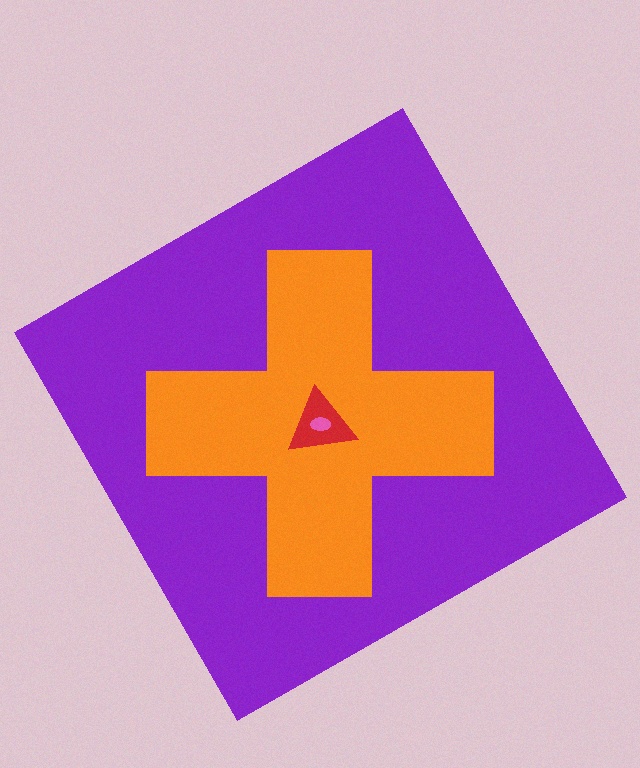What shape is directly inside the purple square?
The orange cross.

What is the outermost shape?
The purple square.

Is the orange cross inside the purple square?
Yes.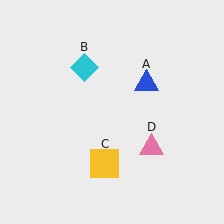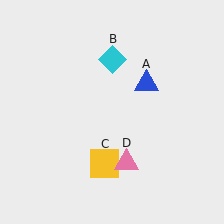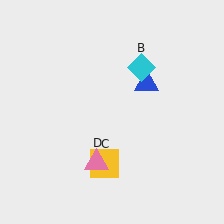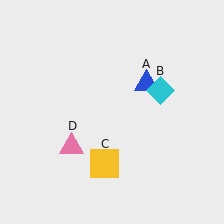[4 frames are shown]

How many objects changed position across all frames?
2 objects changed position: cyan diamond (object B), pink triangle (object D).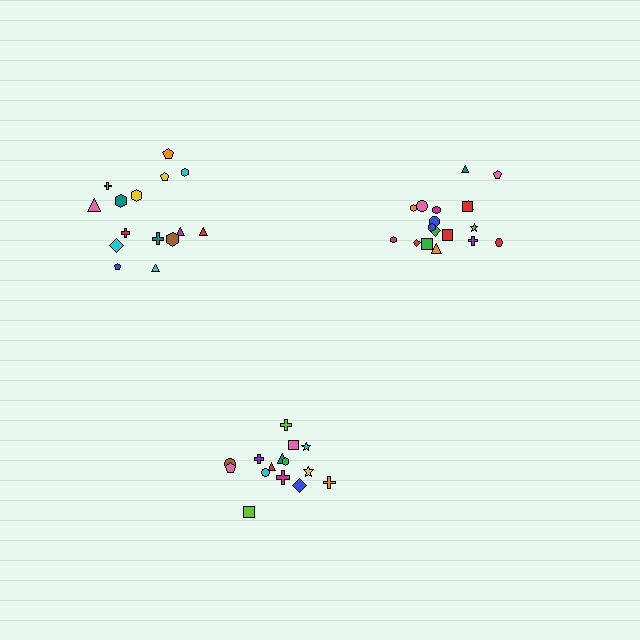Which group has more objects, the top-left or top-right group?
The top-right group.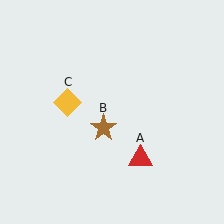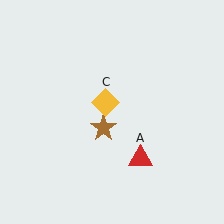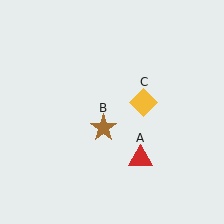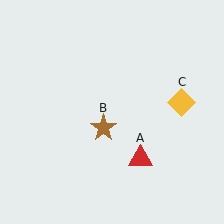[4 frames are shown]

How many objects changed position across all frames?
1 object changed position: yellow diamond (object C).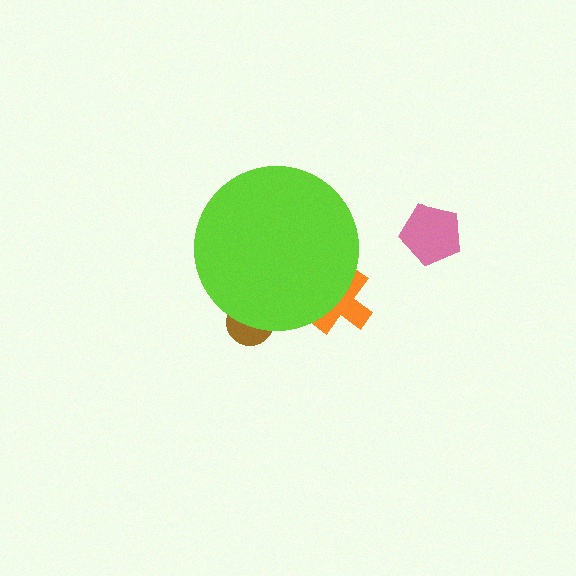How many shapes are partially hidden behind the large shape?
2 shapes are partially hidden.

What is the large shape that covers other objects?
A lime circle.